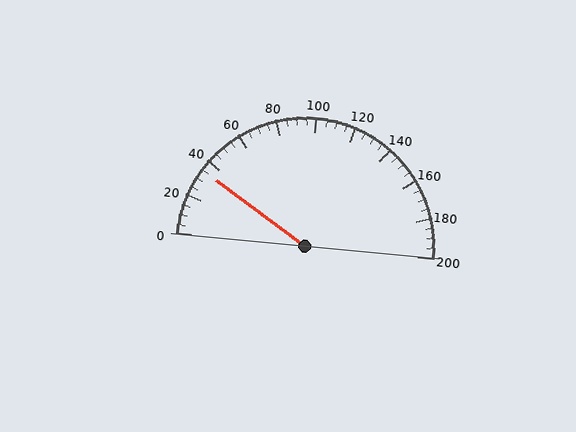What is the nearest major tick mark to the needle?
The nearest major tick mark is 40.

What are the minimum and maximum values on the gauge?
The gauge ranges from 0 to 200.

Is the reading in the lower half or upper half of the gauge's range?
The reading is in the lower half of the range (0 to 200).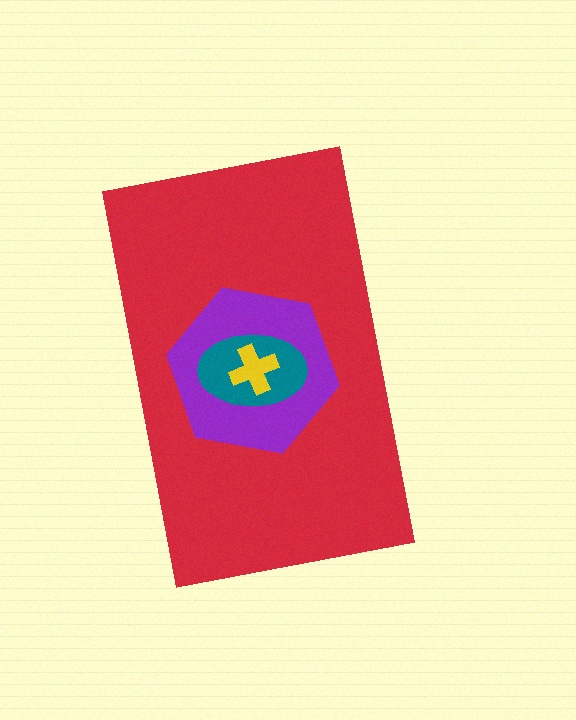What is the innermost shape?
The yellow cross.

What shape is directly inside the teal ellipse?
The yellow cross.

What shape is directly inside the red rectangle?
The purple hexagon.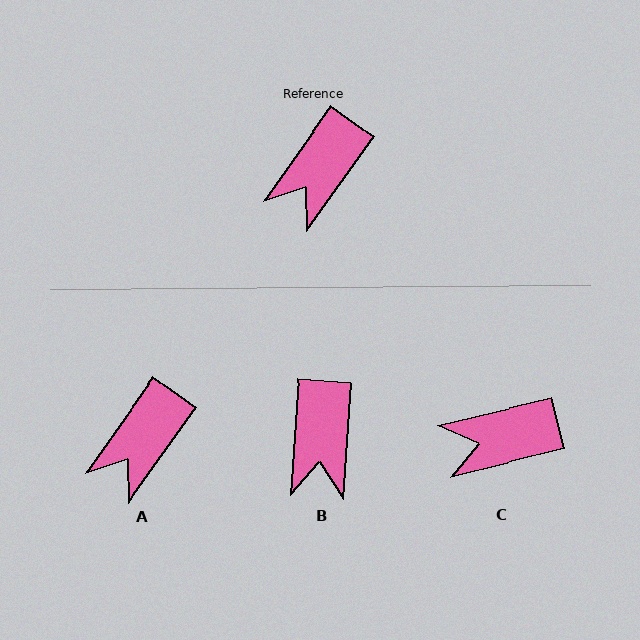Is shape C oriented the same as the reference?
No, it is off by about 41 degrees.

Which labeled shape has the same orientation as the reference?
A.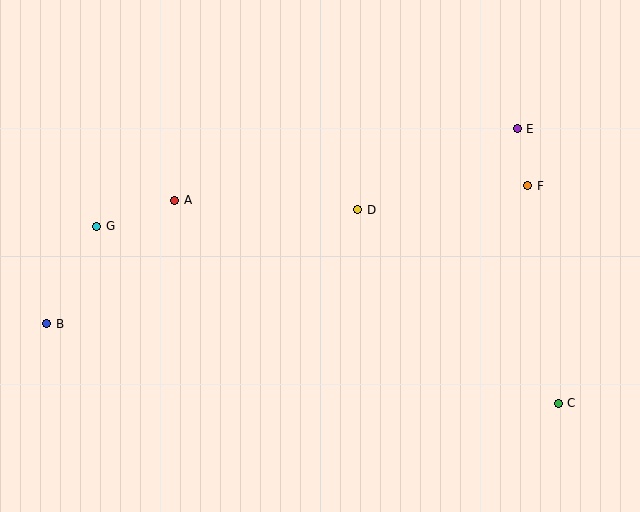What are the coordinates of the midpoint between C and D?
The midpoint between C and D is at (458, 307).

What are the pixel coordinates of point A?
Point A is at (175, 200).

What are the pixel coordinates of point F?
Point F is at (528, 186).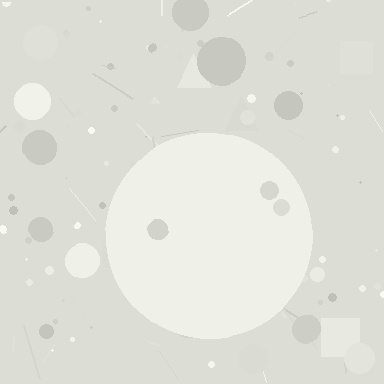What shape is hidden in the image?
A circle is hidden in the image.